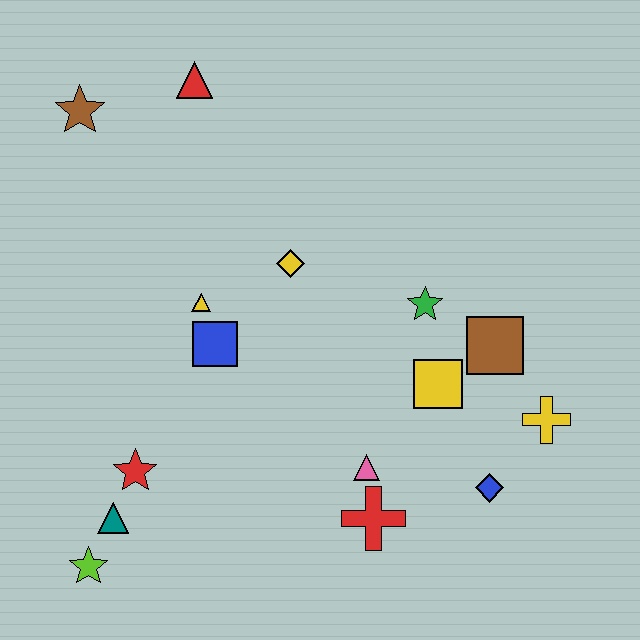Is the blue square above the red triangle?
No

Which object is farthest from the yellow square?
The brown star is farthest from the yellow square.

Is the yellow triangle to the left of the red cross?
Yes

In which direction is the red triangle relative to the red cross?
The red triangle is above the red cross.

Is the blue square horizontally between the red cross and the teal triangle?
Yes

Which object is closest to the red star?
The teal triangle is closest to the red star.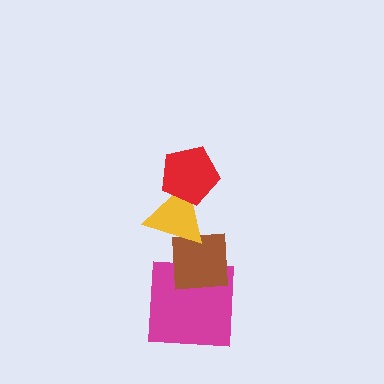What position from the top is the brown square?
The brown square is 3rd from the top.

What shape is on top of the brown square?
The yellow triangle is on top of the brown square.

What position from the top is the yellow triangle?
The yellow triangle is 2nd from the top.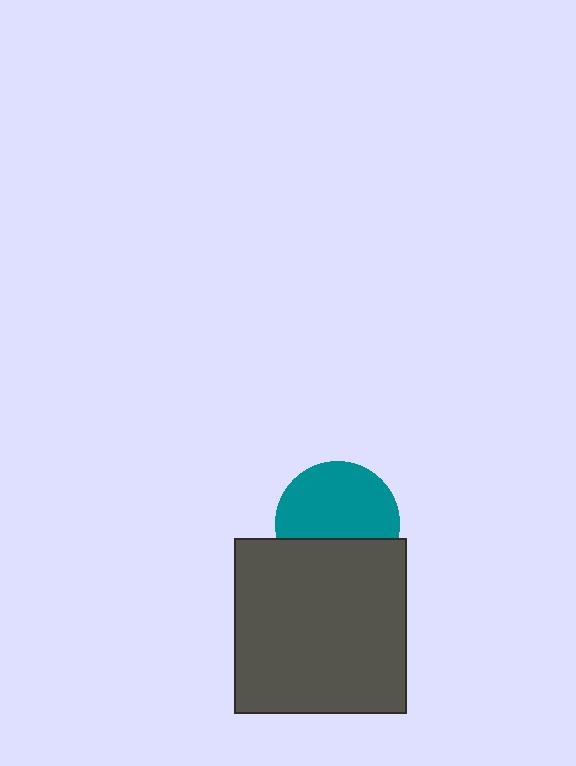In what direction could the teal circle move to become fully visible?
The teal circle could move up. That would shift it out from behind the dark gray rectangle entirely.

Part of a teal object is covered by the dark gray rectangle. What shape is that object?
It is a circle.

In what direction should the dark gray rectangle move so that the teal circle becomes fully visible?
The dark gray rectangle should move down. That is the shortest direction to clear the overlap and leave the teal circle fully visible.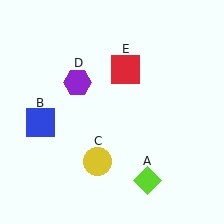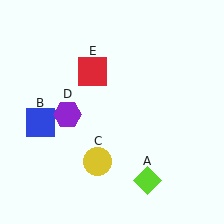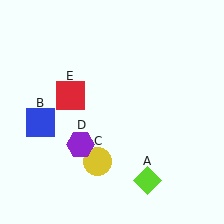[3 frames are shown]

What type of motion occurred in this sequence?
The purple hexagon (object D), red square (object E) rotated counterclockwise around the center of the scene.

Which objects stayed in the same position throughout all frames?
Lime diamond (object A) and blue square (object B) and yellow circle (object C) remained stationary.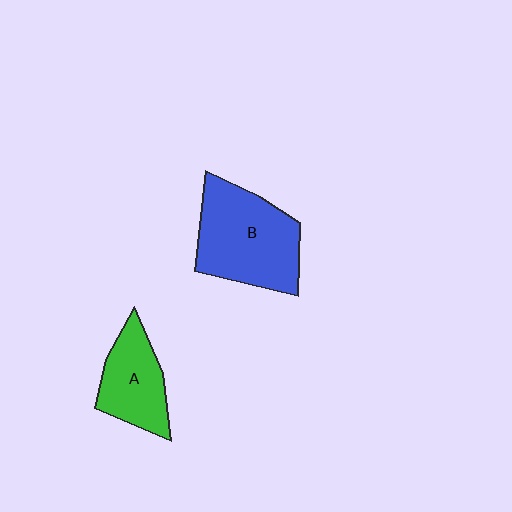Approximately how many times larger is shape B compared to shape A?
Approximately 1.6 times.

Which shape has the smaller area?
Shape A (green).